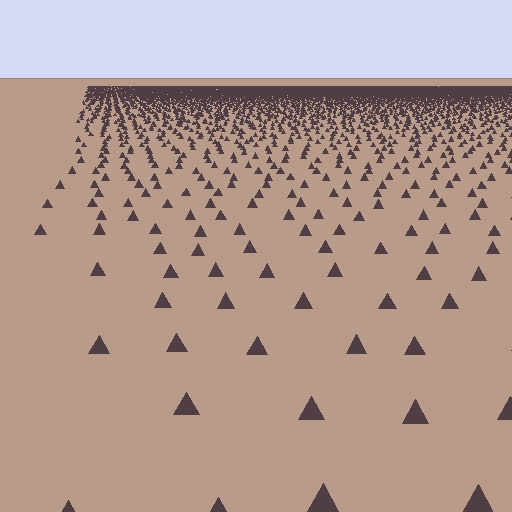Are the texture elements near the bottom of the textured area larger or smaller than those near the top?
Larger. Near the bottom, elements are closer to the viewer and appear at a bigger on-screen size.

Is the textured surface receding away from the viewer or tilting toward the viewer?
The surface is receding away from the viewer. Texture elements get smaller and denser toward the top.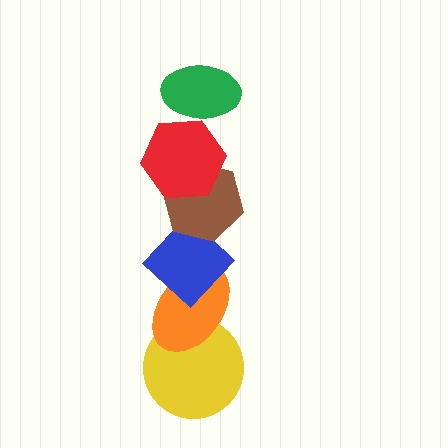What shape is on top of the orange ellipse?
The blue diamond is on top of the orange ellipse.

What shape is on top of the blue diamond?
The brown hexagon is on top of the blue diamond.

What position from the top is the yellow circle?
The yellow circle is 6th from the top.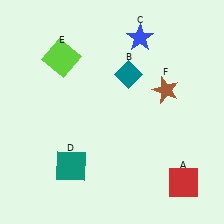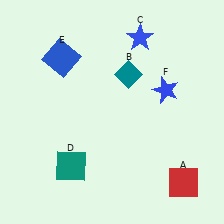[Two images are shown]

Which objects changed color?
E changed from lime to blue. F changed from brown to blue.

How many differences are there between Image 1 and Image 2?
There are 2 differences between the two images.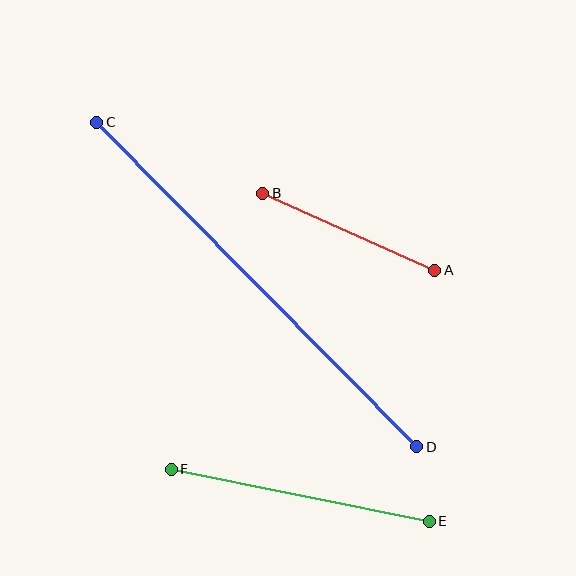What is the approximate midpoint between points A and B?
The midpoint is at approximately (349, 232) pixels.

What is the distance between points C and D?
The distance is approximately 456 pixels.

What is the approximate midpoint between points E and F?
The midpoint is at approximately (300, 495) pixels.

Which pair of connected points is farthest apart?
Points C and D are farthest apart.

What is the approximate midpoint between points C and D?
The midpoint is at approximately (257, 284) pixels.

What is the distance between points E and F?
The distance is approximately 263 pixels.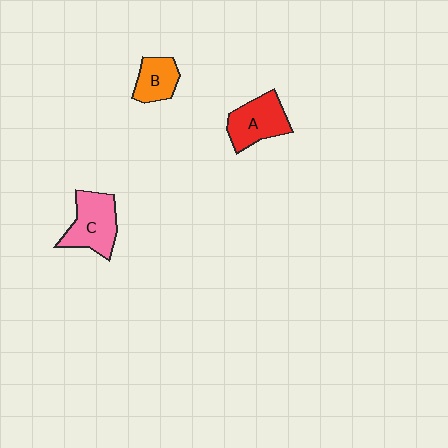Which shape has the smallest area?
Shape B (orange).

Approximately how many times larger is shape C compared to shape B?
Approximately 1.6 times.